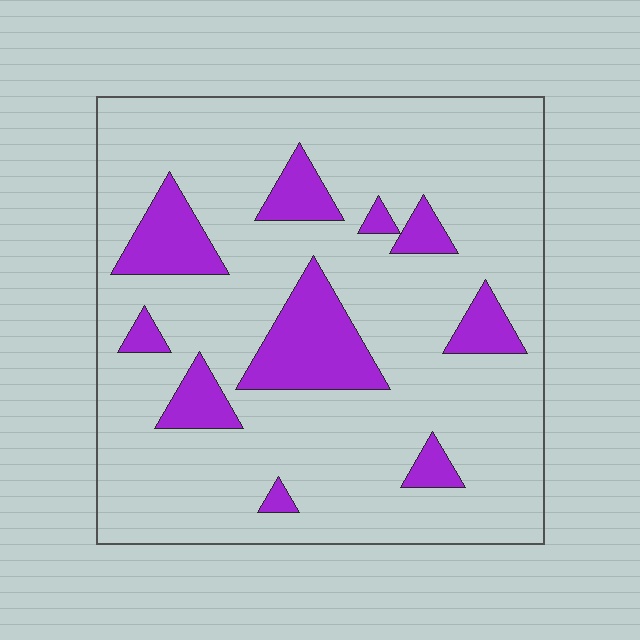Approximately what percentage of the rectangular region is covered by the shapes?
Approximately 15%.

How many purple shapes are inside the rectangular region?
10.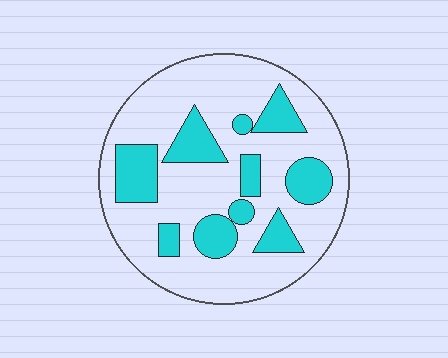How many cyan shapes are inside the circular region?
10.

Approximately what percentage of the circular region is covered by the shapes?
Approximately 25%.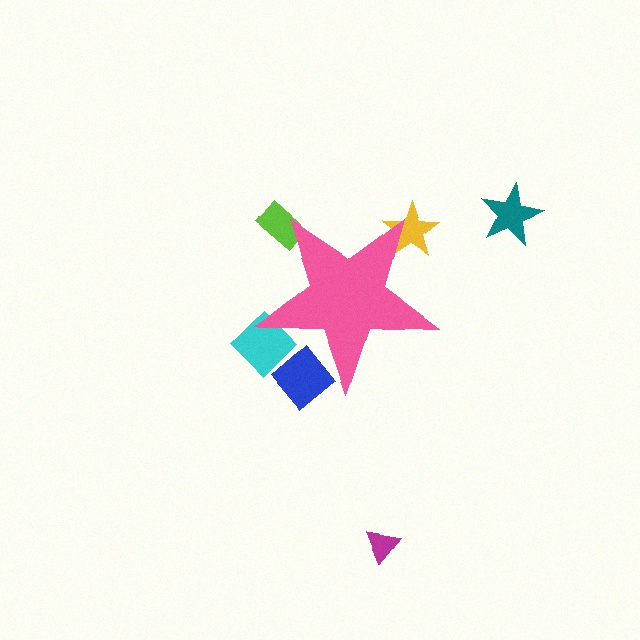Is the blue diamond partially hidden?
Yes, the blue diamond is partially hidden behind the pink star.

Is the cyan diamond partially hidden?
Yes, the cyan diamond is partially hidden behind the pink star.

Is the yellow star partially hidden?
Yes, the yellow star is partially hidden behind the pink star.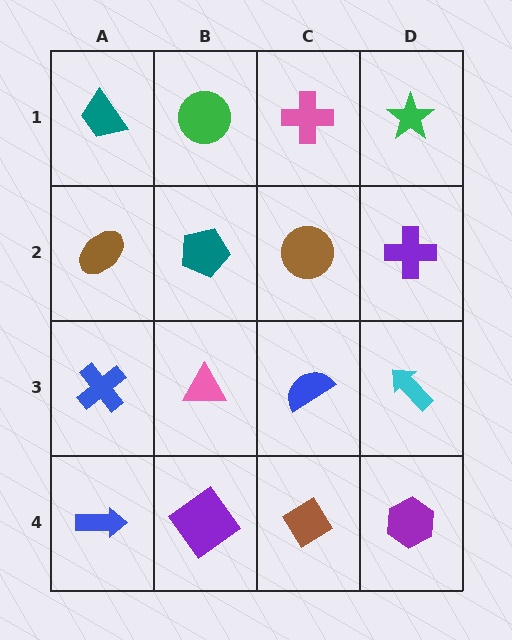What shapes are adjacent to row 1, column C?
A brown circle (row 2, column C), a green circle (row 1, column B), a green star (row 1, column D).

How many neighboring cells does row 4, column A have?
2.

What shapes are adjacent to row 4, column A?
A blue cross (row 3, column A), a purple diamond (row 4, column B).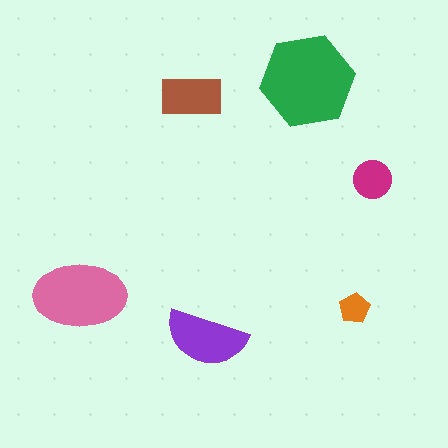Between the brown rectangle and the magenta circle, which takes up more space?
The brown rectangle.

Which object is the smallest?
The orange pentagon.